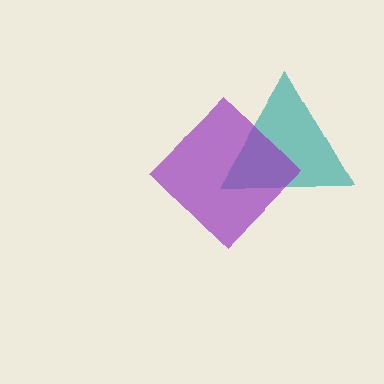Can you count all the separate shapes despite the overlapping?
Yes, there are 2 separate shapes.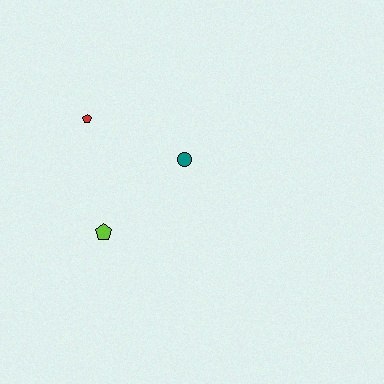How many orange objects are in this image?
There are no orange objects.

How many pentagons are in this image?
There are 2 pentagons.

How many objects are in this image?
There are 3 objects.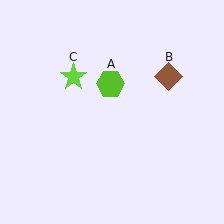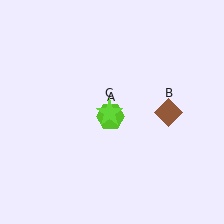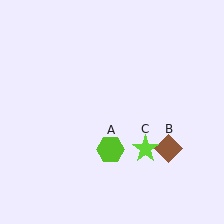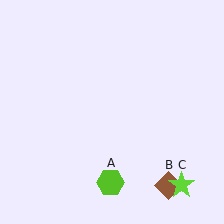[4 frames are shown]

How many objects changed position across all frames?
3 objects changed position: lime hexagon (object A), brown diamond (object B), lime star (object C).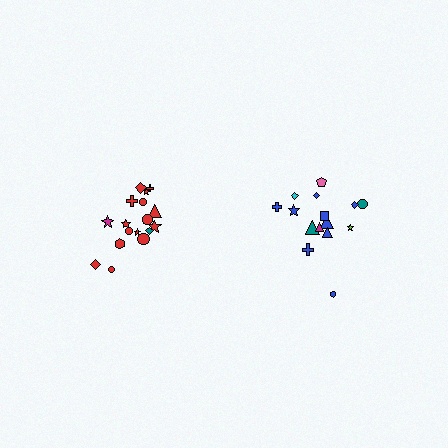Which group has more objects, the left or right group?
The left group.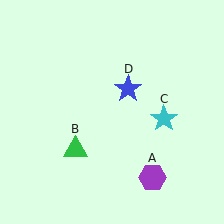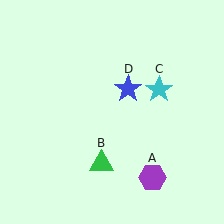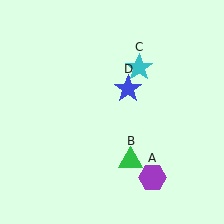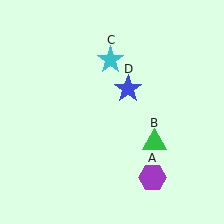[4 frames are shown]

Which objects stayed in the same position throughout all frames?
Purple hexagon (object A) and blue star (object D) remained stationary.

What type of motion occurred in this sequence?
The green triangle (object B), cyan star (object C) rotated counterclockwise around the center of the scene.